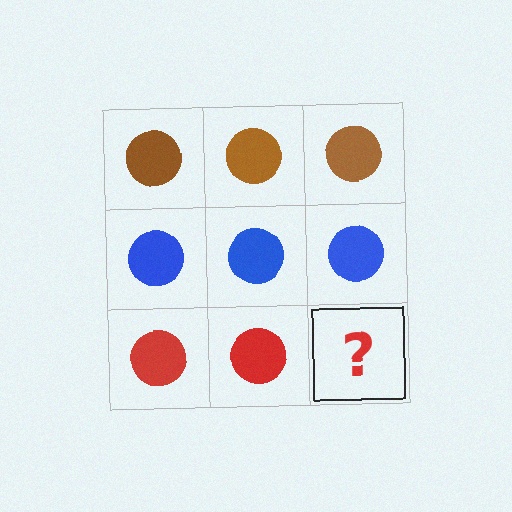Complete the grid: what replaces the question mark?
The question mark should be replaced with a red circle.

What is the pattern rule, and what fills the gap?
The rule is that each row has a consistent color. The gap should be filled with a red circle.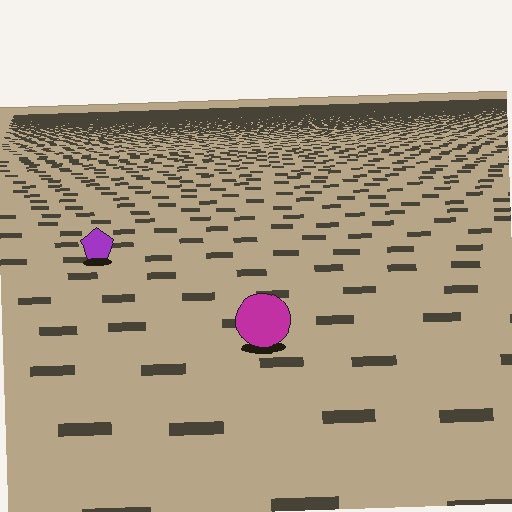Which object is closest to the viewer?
The magenta circle is closest. The texture marks near it are larger and more spread out.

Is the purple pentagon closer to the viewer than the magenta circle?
No. The magenta circle is closer — you can tell from the texture gradient: the ground texture is coarser near it.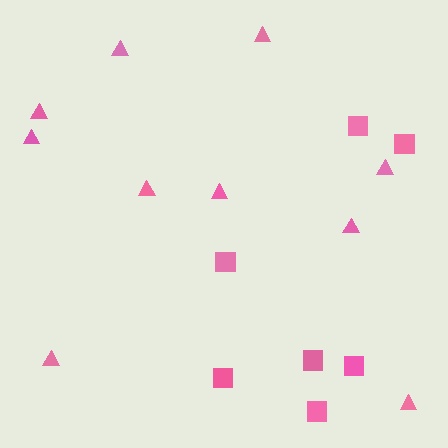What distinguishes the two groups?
There are 2 groups: one group of squares (7) and one group of triangles (10).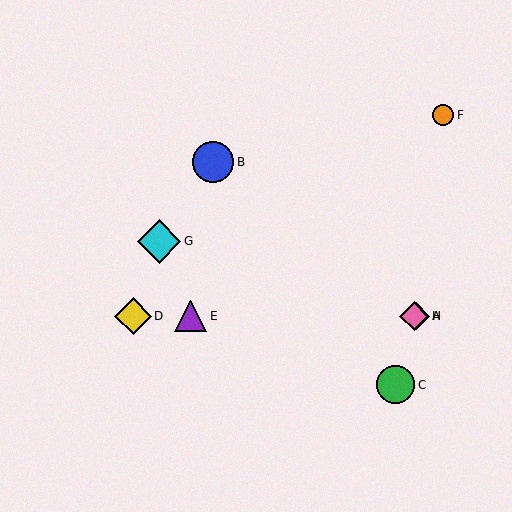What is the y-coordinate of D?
Object D is at y≈316.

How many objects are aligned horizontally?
4 objects (A, D, E, H) are aligned horizontally.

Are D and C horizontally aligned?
No, D is at y≈316 and C is at y≈385.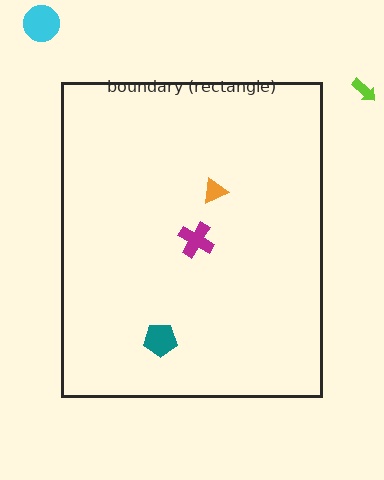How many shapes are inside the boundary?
3 inside, 2 outside.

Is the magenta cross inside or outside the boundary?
Inside.